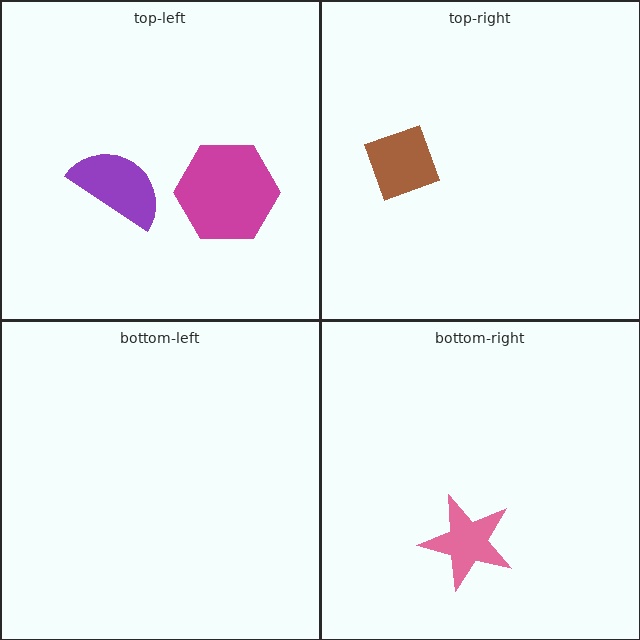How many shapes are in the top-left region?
2.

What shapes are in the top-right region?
The brown diamond.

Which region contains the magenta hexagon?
The top-left region.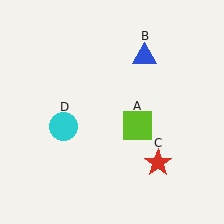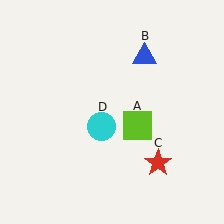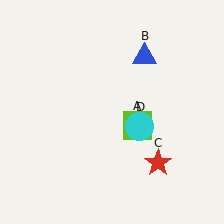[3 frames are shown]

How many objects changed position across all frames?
1 object changed position: cyan circle (object D).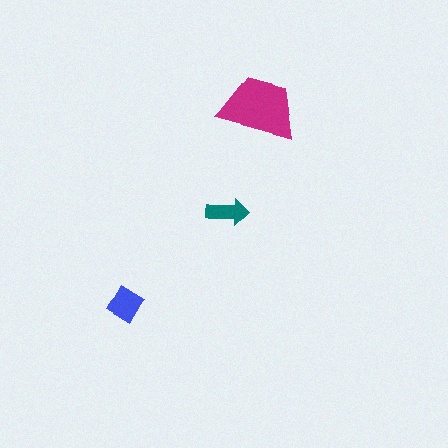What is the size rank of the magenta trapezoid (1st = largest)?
1st.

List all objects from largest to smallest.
The magenta trapezoid, the blue diamond, the teal arrow.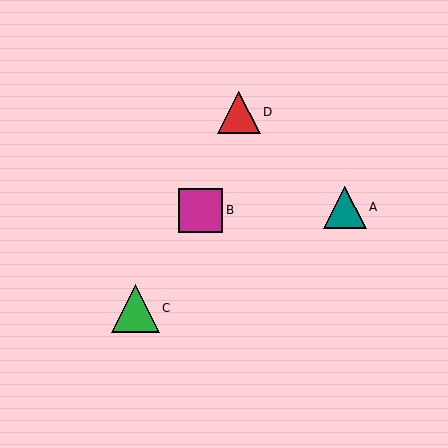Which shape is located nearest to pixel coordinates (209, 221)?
The magenta square (labeled B) at (201, 210) is nearest to that location.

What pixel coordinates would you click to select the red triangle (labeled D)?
Click at (239, 112) to select the red triangle D.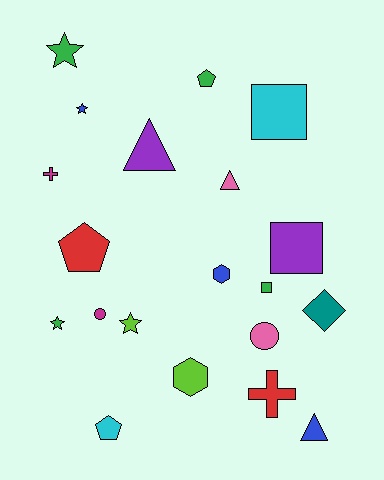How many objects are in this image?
There are 20 objects.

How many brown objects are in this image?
There are no brown objects.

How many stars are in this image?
There are 4 stars.